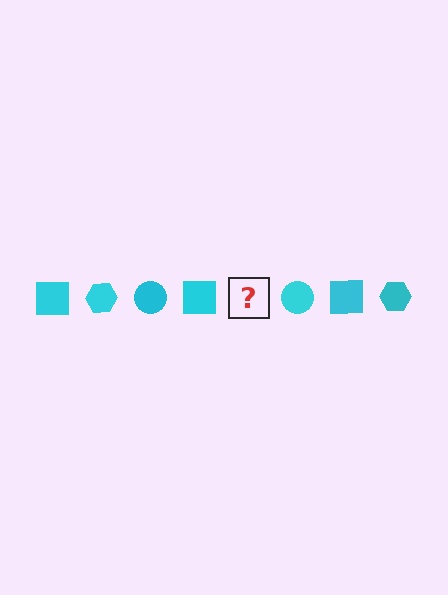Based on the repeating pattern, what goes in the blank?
The blank should be a cyan hexagon.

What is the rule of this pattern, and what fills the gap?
The rule is that the pattern cycles through square, hexagon, circle shapes in cyan. The gap should be filled with a cyan hexagon.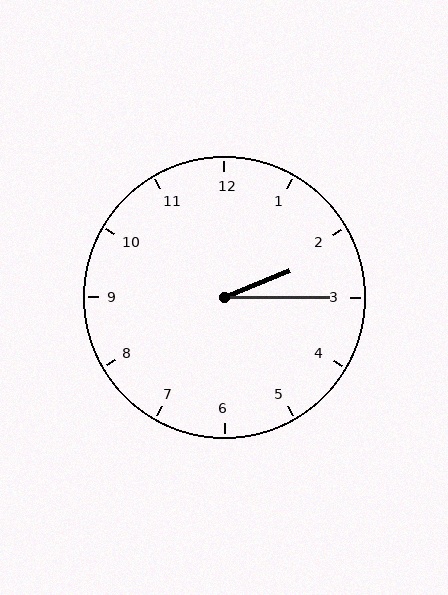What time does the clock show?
2:15.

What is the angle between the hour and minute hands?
Approximately 22 degrees.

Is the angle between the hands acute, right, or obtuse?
It is acute.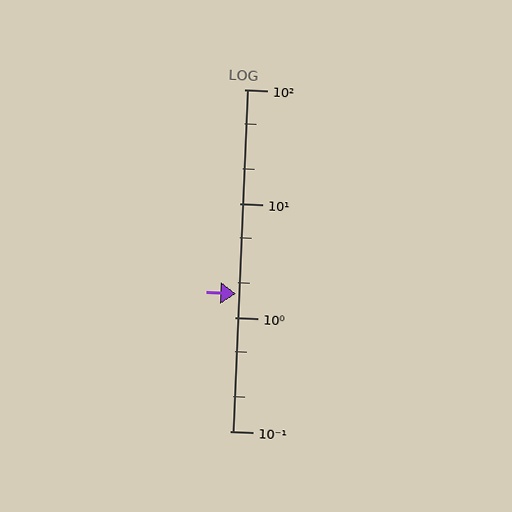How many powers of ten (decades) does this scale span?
The scale spans 3 decades, from 0.1 to 100.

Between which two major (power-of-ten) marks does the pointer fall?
The pointer is between 1 and 10.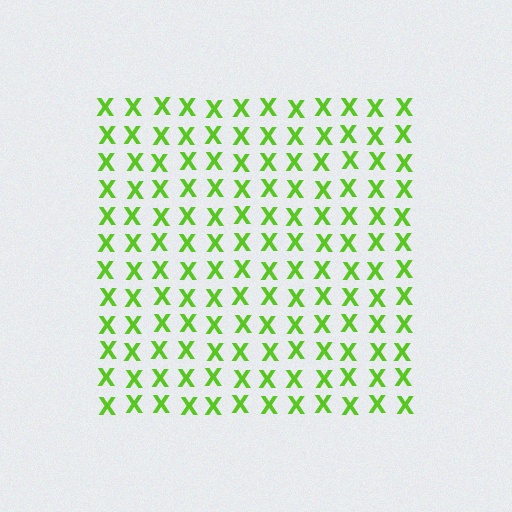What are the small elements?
The small elements are letter X's.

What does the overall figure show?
The overall figure shows a square.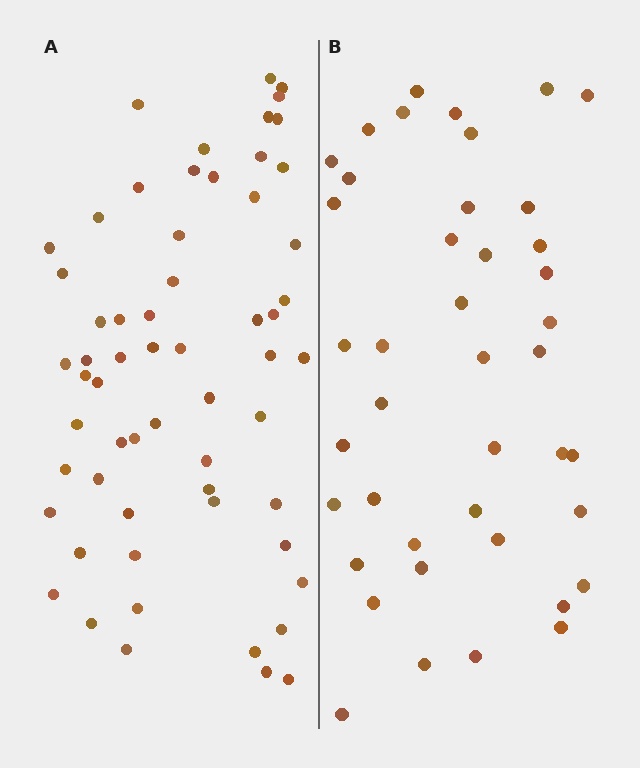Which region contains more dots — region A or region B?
Region A (the left region) has more dots.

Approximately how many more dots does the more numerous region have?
Region A has approximately 20 more dots than region B.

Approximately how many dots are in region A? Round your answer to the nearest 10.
About 60 dots.